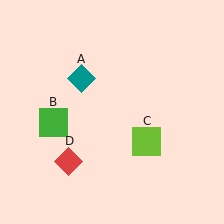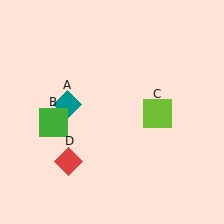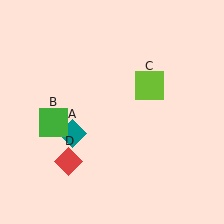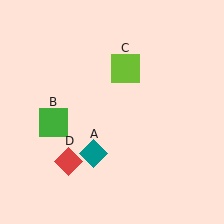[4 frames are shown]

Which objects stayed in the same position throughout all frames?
Green square (object B) and red diamond (object D) remained stationary.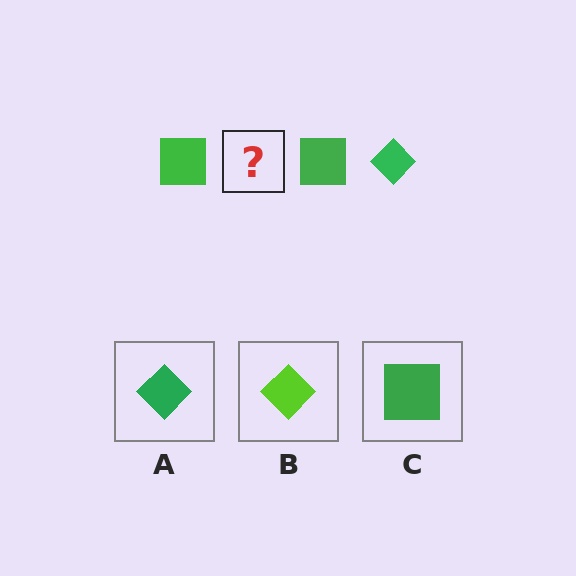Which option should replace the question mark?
Option A.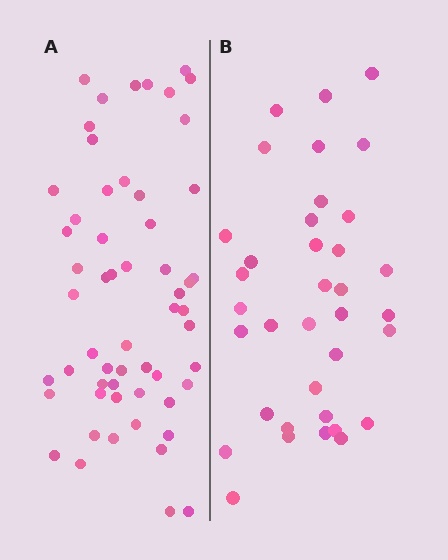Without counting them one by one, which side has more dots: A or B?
Region A (the left region) has more dots.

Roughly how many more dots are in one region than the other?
Region A has approximately 20 more dots than region B.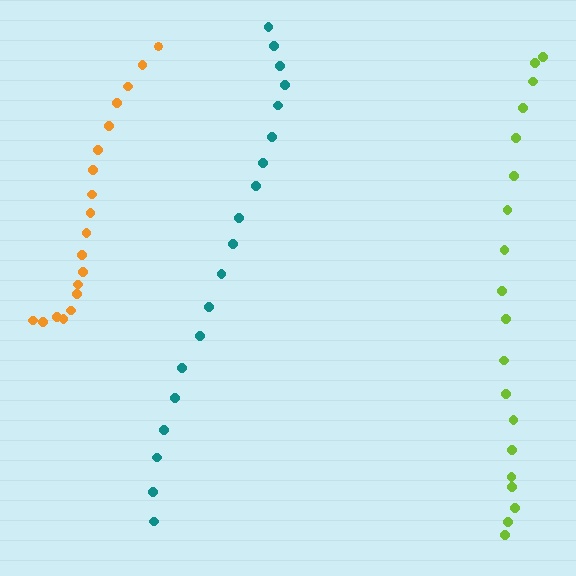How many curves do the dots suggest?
There are 3 distinct paths.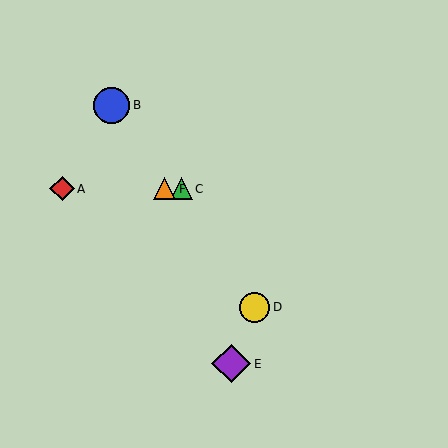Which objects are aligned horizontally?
Objects A, C, F are aligned horizontally.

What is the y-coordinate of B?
Object B is at y≈105.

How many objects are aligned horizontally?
3 objects (A, C, F) are aligned horizontally.